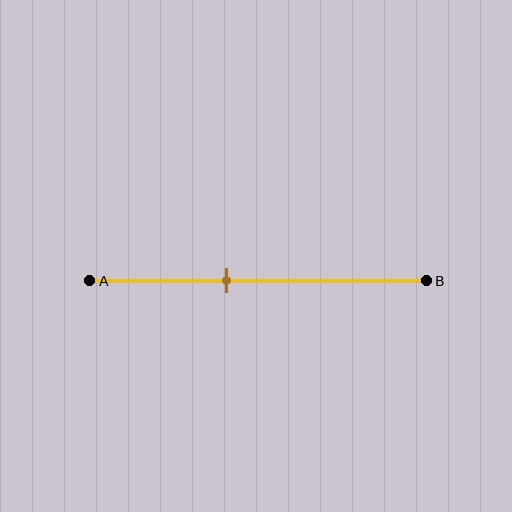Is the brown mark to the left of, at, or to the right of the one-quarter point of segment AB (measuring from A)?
The brown mark is to the right of the one-quarter point of segment AB.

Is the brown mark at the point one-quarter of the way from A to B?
No, the mark is at about 40% from A, not at the 25% one-quarter point.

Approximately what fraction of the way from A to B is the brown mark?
The brown mark is approximately 40% of the way from A to B.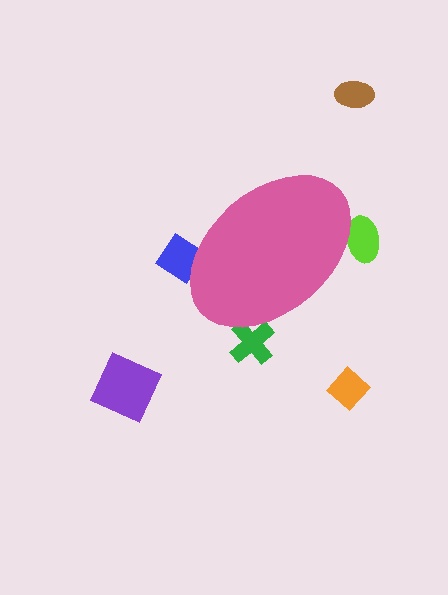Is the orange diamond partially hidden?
No, the orange diamond is fully visible.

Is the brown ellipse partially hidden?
No, the brown ellipse is fully visible.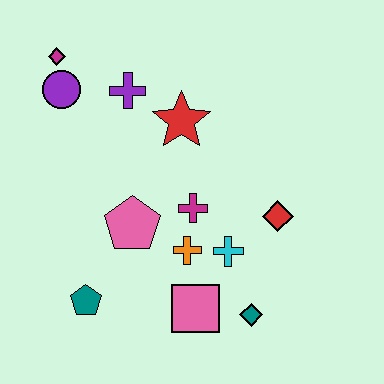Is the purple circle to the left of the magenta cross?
Yes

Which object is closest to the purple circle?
The magenta diamond is closest to the purple circle.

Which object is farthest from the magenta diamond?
The teal diamond is farthest from the magenta diamond.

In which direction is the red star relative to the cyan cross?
The red star is above the cyan cross.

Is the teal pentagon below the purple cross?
Yes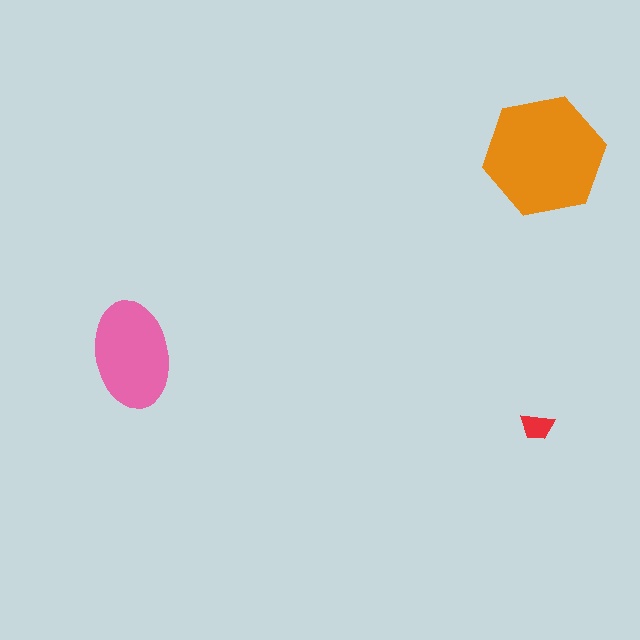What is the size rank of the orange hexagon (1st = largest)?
1st.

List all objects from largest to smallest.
The orange hexagon, the pink ellipse, the red trapezoid.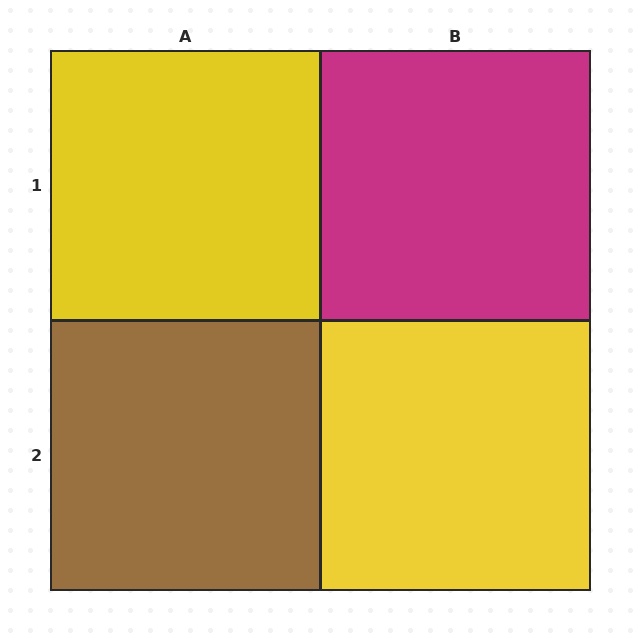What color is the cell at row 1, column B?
Magenta.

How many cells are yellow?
2 cells are yellow.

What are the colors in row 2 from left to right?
Brown, yellow.